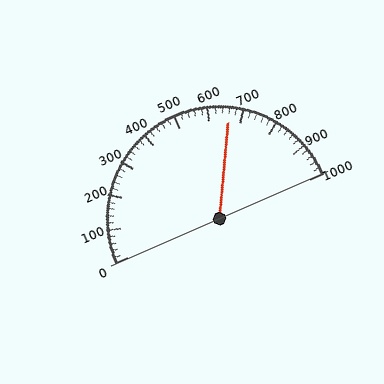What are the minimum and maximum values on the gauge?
The gauge ranges from 0 to 1000.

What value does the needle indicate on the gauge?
The needle indicates approximately 660.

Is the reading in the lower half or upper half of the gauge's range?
The reading is in the upper half of the range (0 to 1000).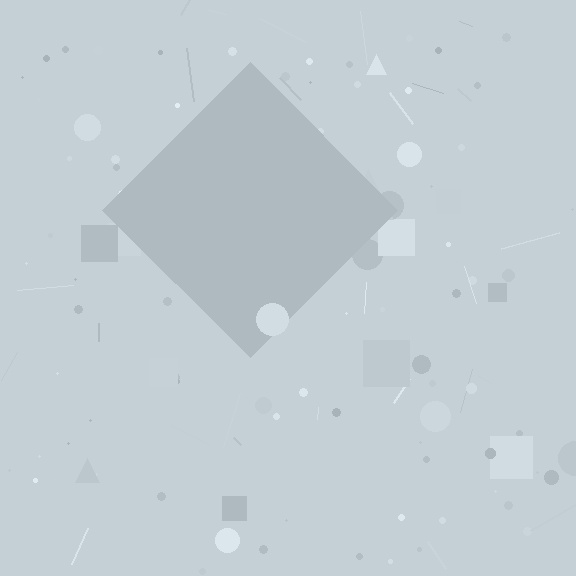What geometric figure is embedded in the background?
A diamond is embedded in the background.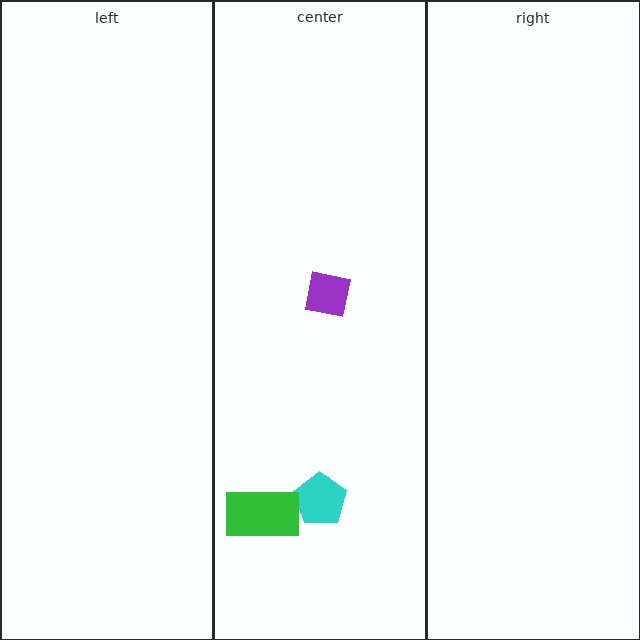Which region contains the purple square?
The center region.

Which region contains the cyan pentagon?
The center region.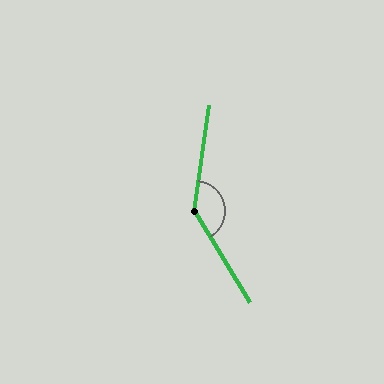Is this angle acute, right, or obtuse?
It is obtuse.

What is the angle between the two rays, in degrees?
Approximately 141 degrees.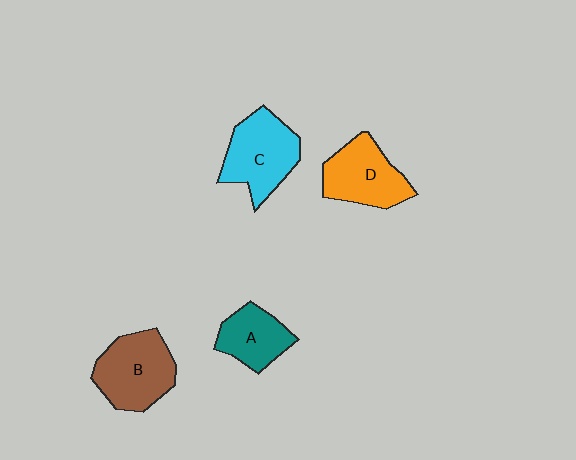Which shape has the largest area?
Shape B (brown).